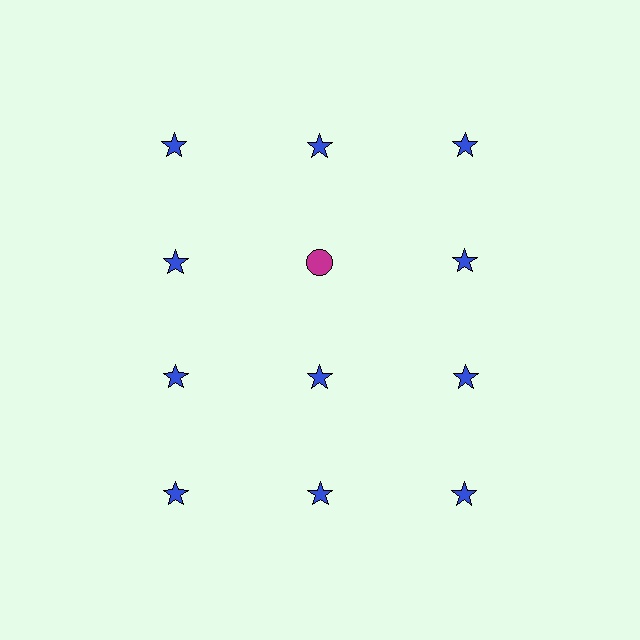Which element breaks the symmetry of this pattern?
The magenta circle in the second row, second from left column breaks the symmetry. All other shapes are blue stars.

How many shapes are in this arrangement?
There are 12 shapes arranged in a grid pattern.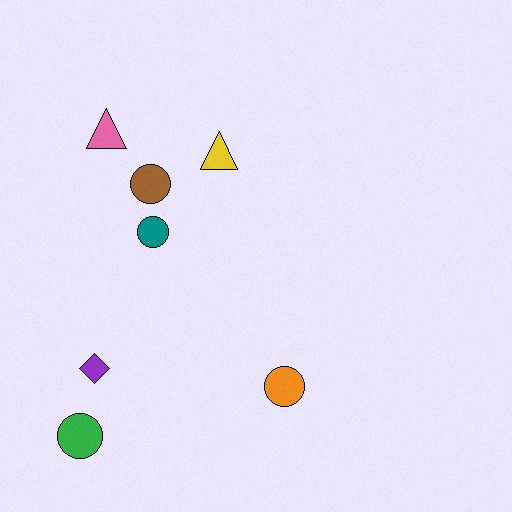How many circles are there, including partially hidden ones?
There are 4 circles.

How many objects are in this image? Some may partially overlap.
There are 7 objects.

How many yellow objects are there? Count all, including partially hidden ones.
There is 1 yellow object.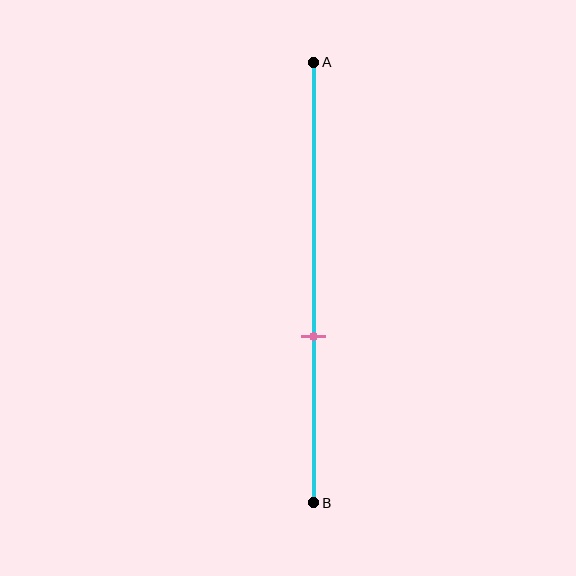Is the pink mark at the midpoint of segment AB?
No, the mark is at about 60% from A, not at the 50% midpoint.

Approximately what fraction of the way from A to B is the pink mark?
The pink mark is approximately 60% of the way from A to B.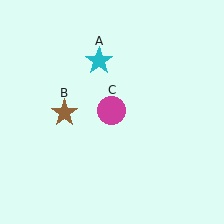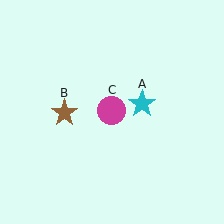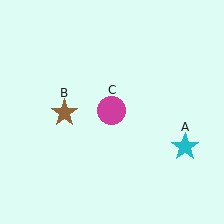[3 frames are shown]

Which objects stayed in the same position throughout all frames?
Brown star (object B) and magenta circle (object C) remained stationary.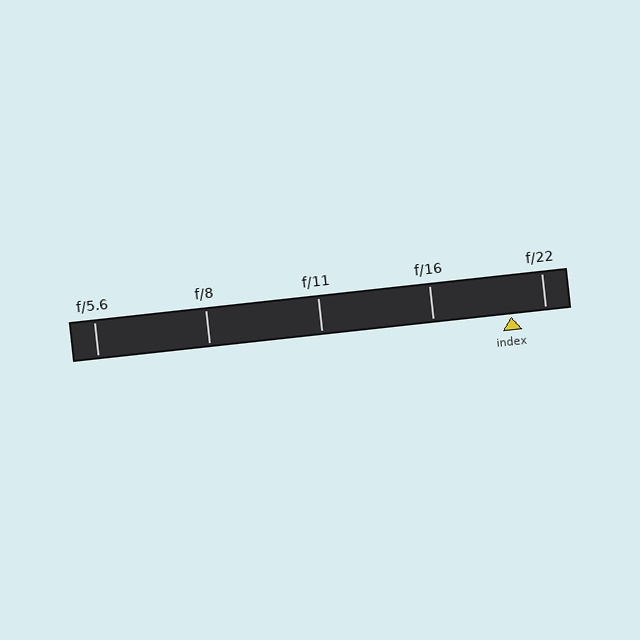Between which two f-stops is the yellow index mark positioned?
The index mark is between f/16 and f/22.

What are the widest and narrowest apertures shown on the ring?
The widest aperture shown is f/5.6 and the narrowest is f/22.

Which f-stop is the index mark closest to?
The index mark is closest to f/22.